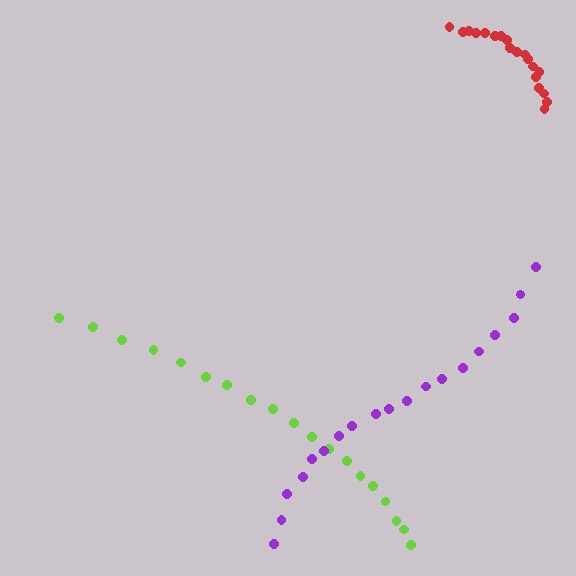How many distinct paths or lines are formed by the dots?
There are 3 distinct paths.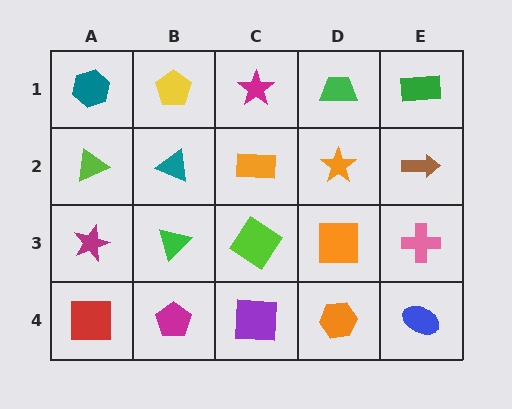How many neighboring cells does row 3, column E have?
3.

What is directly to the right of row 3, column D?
A pink cross.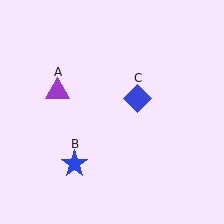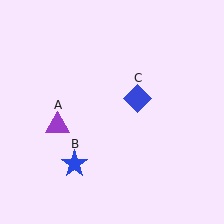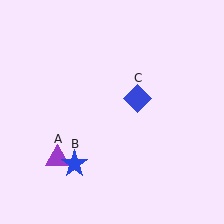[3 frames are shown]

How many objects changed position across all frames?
1 object changed position: purple triangle (object A).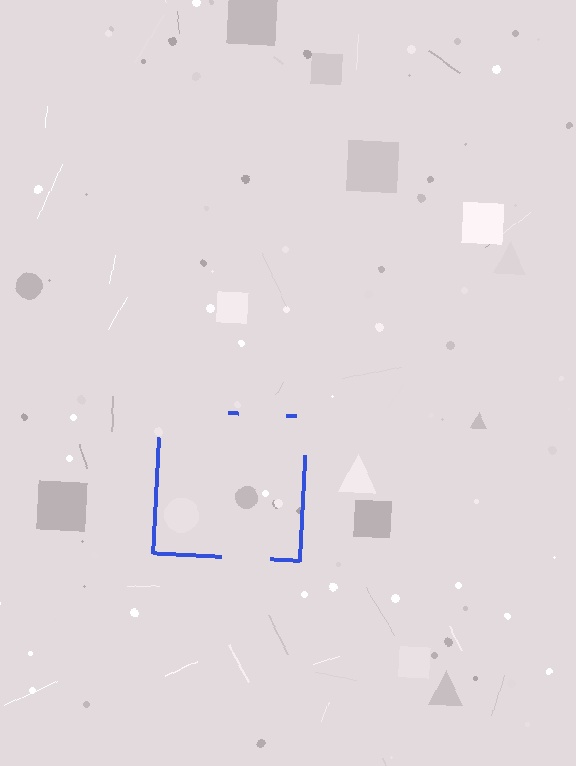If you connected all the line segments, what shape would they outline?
They would outline a square.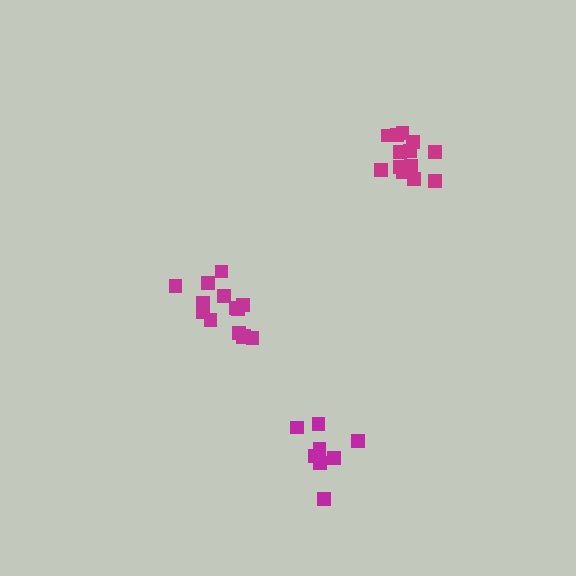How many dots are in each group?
Group 1: 14 dots, Group 2: 13 dots, Group 3: 8 dots (35 total).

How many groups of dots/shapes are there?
There are 3 groups.